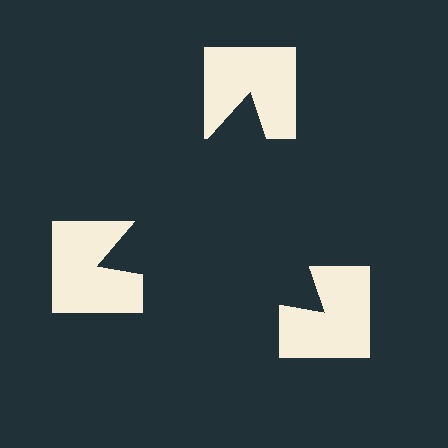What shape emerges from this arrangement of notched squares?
An illusory triangle — its edges are inferred from the aligned wedge cuts in the notched squares, not physically drawn.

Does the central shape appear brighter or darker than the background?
It typically appears slightly darker than the background, even though no actual brightness change is drawn.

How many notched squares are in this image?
There are 3 — one at each vertex of the illusory triangle.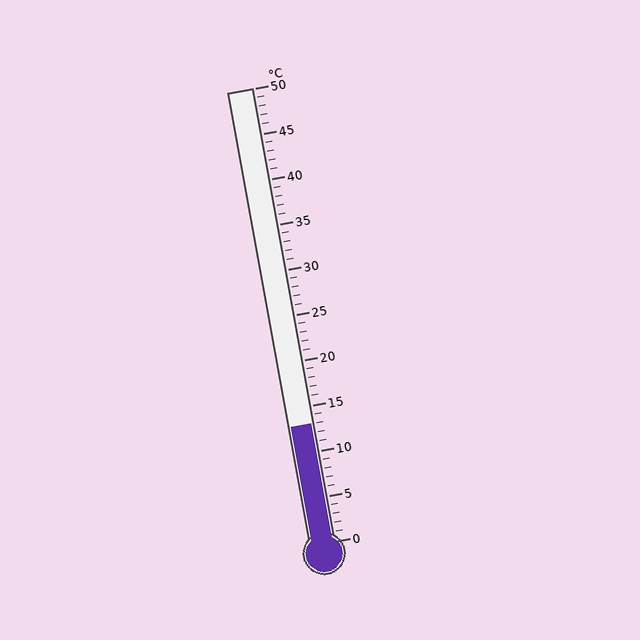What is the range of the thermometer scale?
The thermometer scale ranges from 0°C to 50°C.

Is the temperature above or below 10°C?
The temperature is above 10°C.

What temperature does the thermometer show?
The thermometer shows approximately 13°C.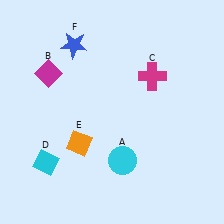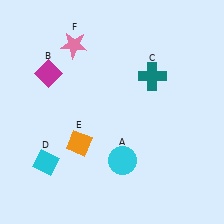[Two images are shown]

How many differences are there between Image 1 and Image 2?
There are 2 differences between the two images.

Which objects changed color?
C changed from magenta to teal. F changed from blue to pink.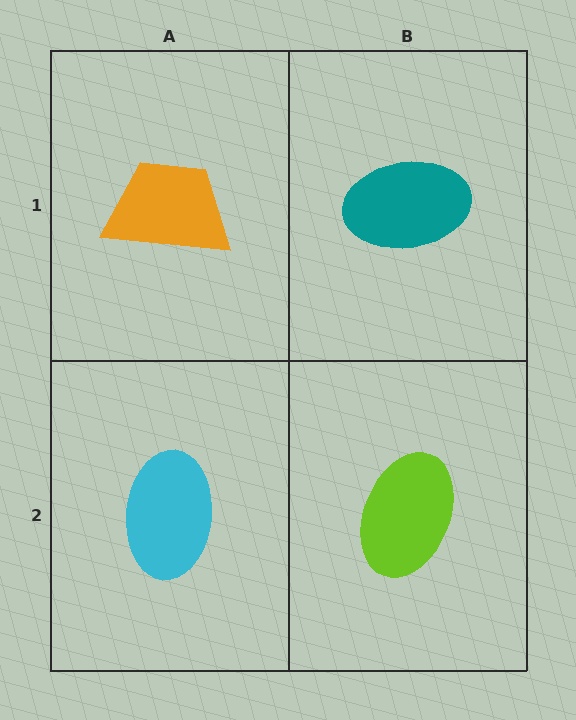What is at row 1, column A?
An orange trapezoid.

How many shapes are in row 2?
2 shapes.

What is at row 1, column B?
A teal ellipse.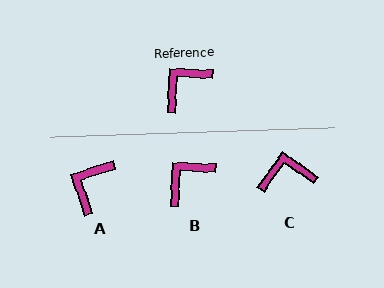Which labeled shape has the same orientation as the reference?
B.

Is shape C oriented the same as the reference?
No, it is off by about 33 degrees.